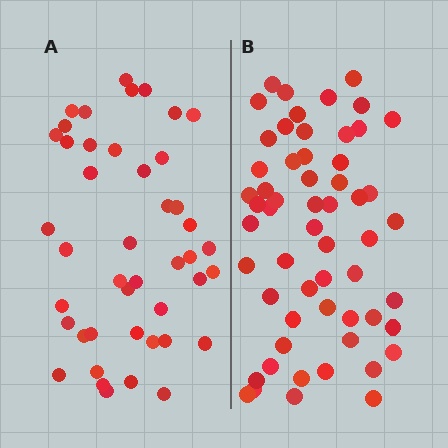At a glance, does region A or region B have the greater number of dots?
Region B (the right region) has more dots.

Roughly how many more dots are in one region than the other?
Region B has approximately 15 more dots than region A.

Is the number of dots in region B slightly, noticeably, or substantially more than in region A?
Region B has noticeably more, but not dramatically so. The ratio is roughly 1.3 to 1.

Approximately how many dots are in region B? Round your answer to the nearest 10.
About 60 dots. (The exact count is 57, which rounds to 60.)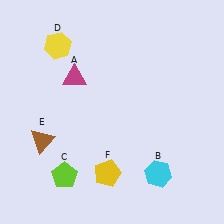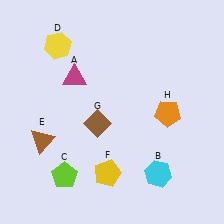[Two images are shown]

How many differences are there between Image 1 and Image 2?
There are 2 differences between the two images.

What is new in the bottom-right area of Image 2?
An orange pentagon (H) was added in the bottom-right area of Image 2.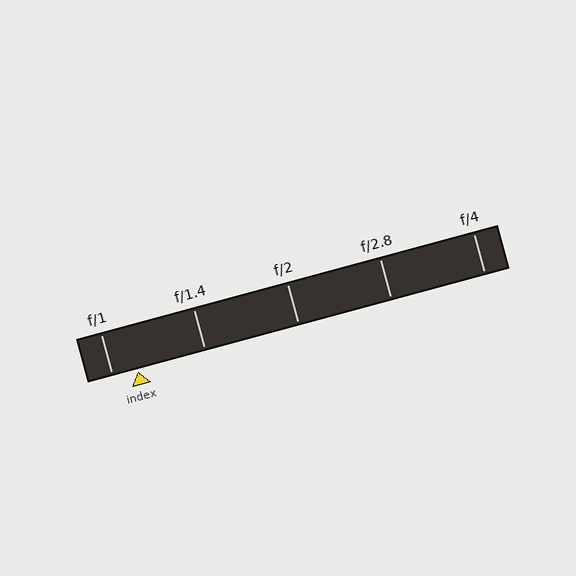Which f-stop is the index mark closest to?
The index mark is closest to f/1.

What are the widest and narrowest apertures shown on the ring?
The widest aperture shown is f/1 and the narrowest is f/4.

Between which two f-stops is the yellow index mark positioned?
The index mark is between f/1 and f/1.4.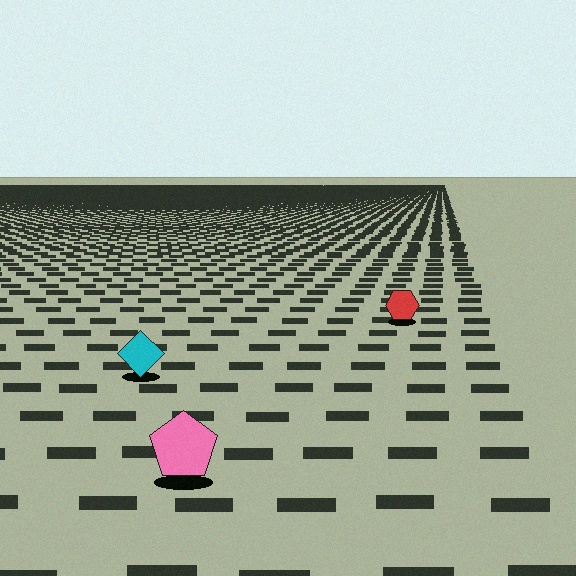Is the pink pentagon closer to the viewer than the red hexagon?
Yes. The pink pentagon is closer — you can tell from the texture gradient: the ground texture is coarser near it.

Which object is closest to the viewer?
The pink pentagon is closest. The texture marks near it are larger and more spread out.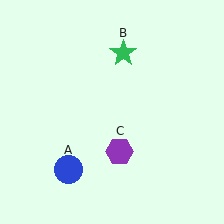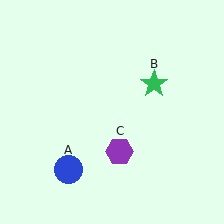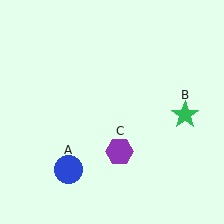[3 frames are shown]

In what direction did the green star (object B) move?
The green star (object B) moved down and to the right.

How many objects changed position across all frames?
1 object changed position: green star (object B).